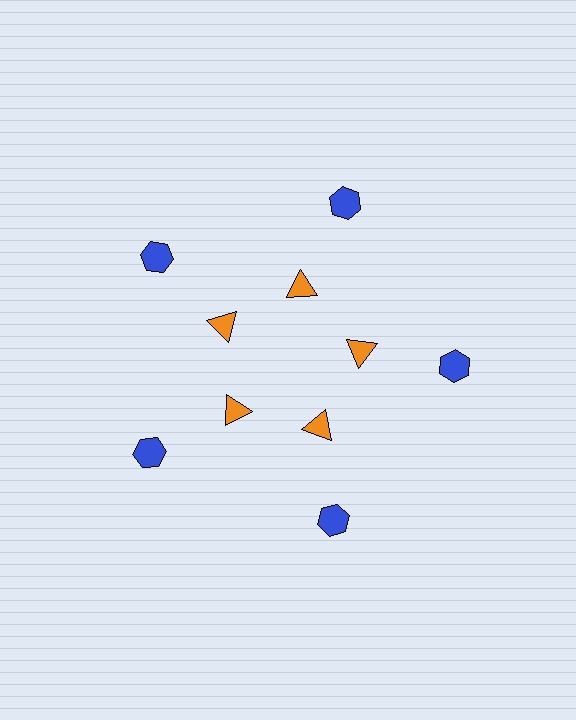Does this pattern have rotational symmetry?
Yes, this pattern has 5-fold rotational symmetry. It looks the same after rotating 72 degrees around the center.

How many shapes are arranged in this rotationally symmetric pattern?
There are 10 shapes, arranged in 5 groups of 2.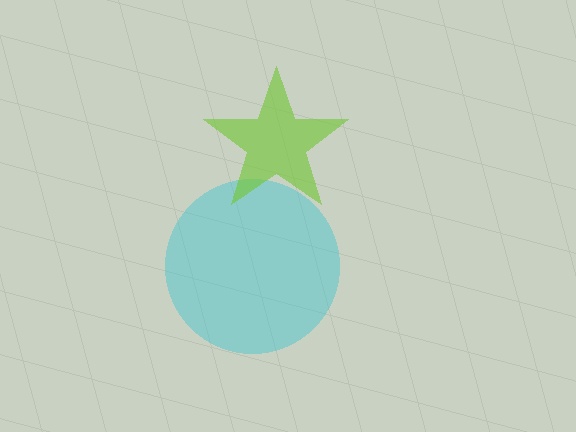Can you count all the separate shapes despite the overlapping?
Yes, there are 2 separate shapes.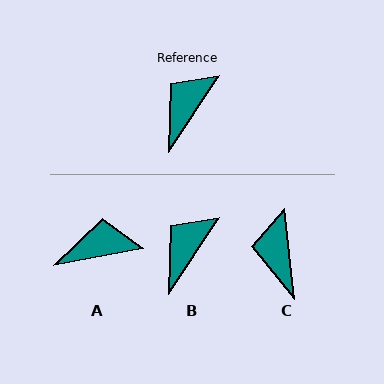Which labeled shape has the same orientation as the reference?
B.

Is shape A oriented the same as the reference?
No, it is off by about 45 degrees.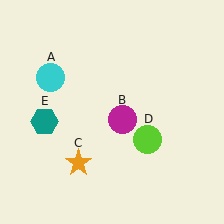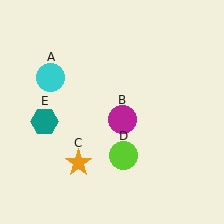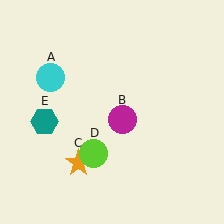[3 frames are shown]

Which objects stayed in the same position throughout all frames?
Cyan circle (object A) and magenta circle (object B) and orange star (object C) and teal hexagon (object E) remained stationary.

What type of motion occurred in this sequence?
The lime circle (object D) rotated clockwise around the center of the scene.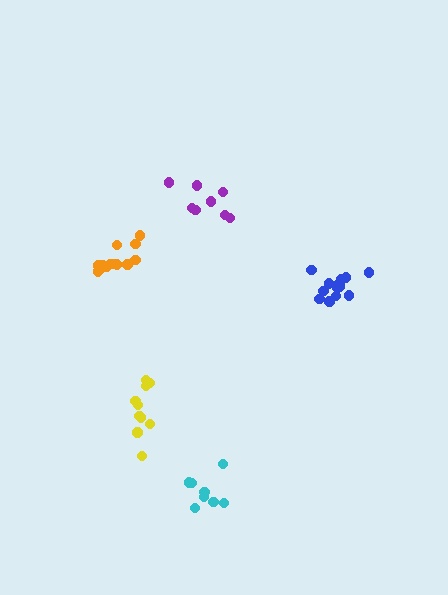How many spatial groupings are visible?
There are 5 spatial groupings.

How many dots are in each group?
Group 1: 9 dots, Group 2: 8 dots, Group 3: 13 dots, Group 4: 10 dots, Group 5: 13 dots (53 total).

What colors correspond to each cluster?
The clusters are colored: purple, cyan, orange, yellow, blue.